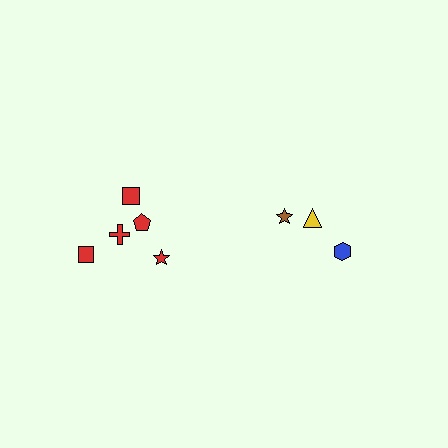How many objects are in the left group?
There are 5 objects.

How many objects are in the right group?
There are 3 objects.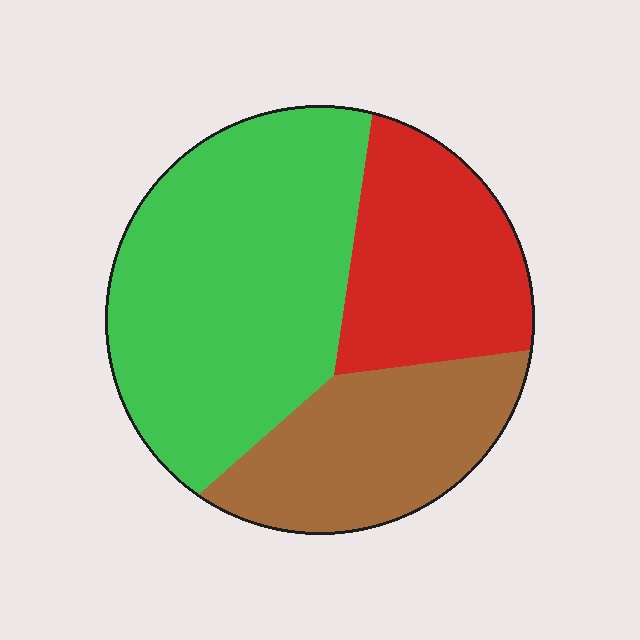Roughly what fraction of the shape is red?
Red covers about 25% of the shape.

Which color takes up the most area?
Green, at roughly 50%.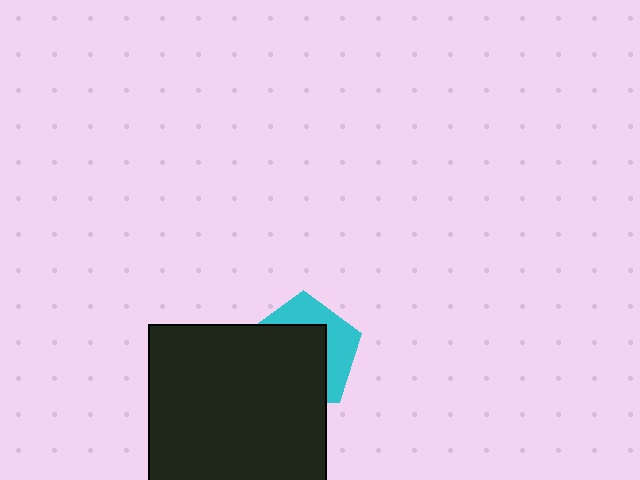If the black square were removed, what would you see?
You would see the complete cyan pentagon.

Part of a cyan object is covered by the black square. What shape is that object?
It is a pentagon.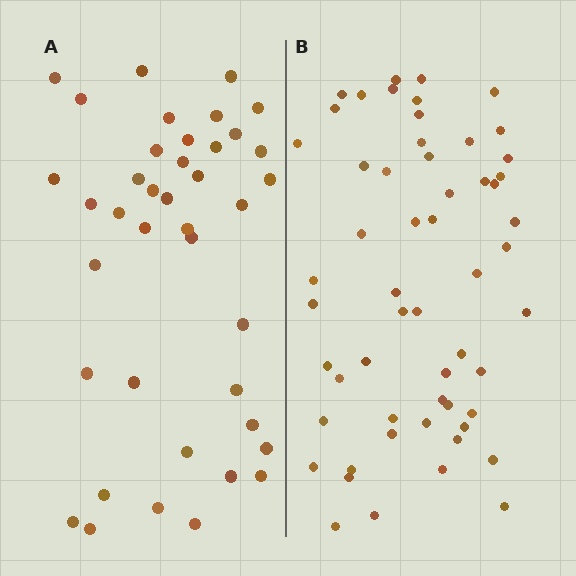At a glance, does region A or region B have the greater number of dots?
Region B (the right region) has more dots.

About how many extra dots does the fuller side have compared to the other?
Region B has approximately 15 more dots than region A.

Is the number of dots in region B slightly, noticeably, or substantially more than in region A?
Region B has noticeably more, but not dramatically so. The ratio is roughly 1.4 to 1.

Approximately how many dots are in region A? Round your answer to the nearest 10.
About 40 dots.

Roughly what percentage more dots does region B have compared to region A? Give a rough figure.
About 40% more.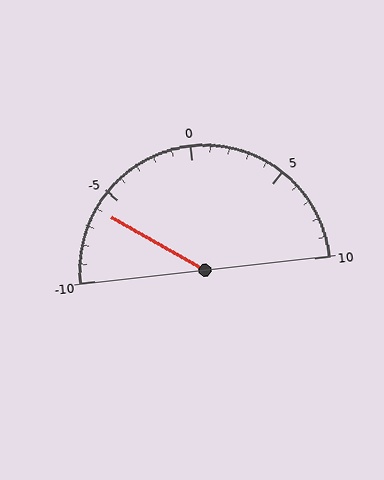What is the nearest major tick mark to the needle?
The nearest major tick mark is -5.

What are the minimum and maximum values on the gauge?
The gauge ranges from -10 to 10.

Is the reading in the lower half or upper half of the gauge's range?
The reading is in the lower half of the range (-10 to 10).